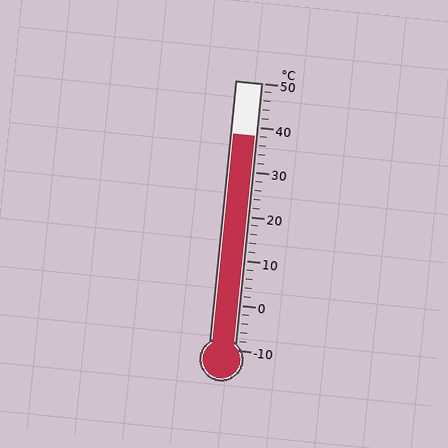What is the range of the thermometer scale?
The thermometer scale ranges from -10°C to 50°C.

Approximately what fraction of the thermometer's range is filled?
The thermometer is filled to approximately 80% of its range.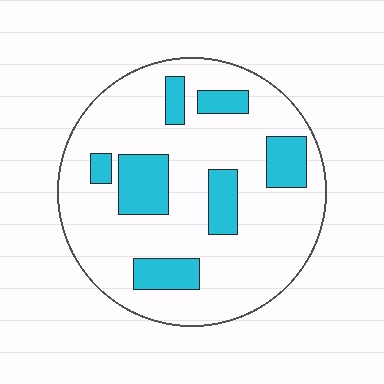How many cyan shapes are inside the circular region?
7.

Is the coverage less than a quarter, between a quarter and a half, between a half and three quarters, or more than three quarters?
Less than a quarter.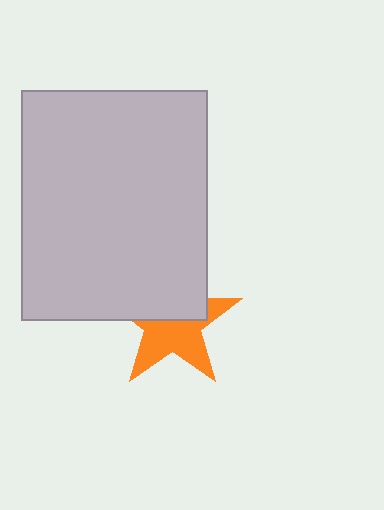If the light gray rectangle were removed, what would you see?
You would see the complete orange star.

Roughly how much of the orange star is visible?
About half of it is visible (roughly 54%).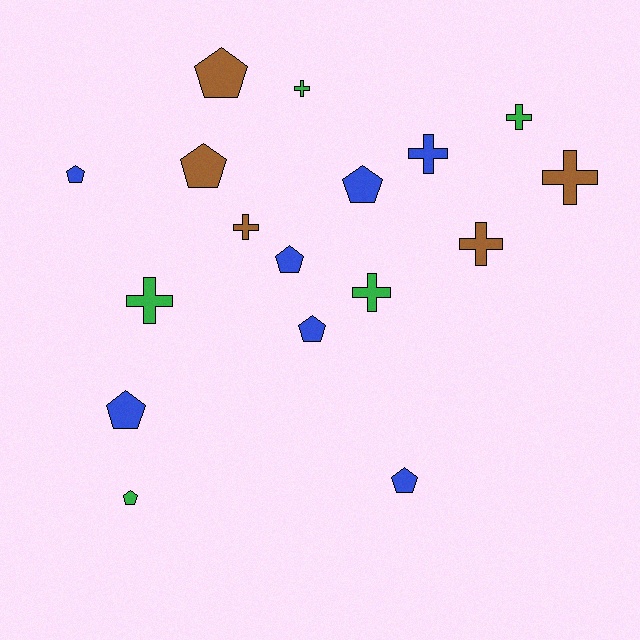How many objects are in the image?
There are 17 objects.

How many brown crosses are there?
There are 3 brown crosses.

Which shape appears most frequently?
Pentagon, with 9 objects.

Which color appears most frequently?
Blue, with 7 objects.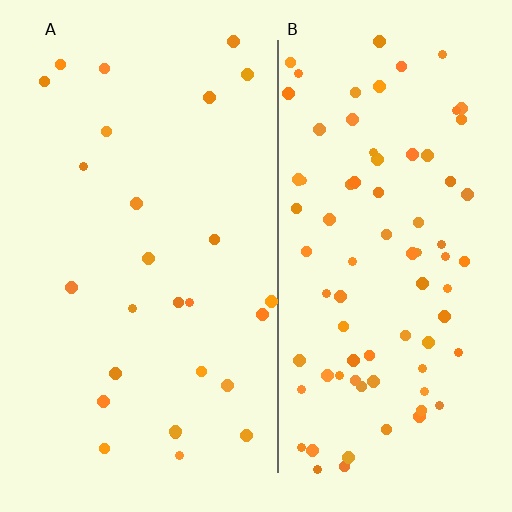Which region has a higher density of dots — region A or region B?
B (the right).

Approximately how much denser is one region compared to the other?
Approximately 3.0× — region B over region A.